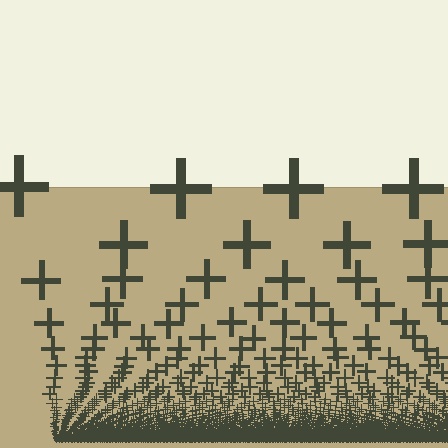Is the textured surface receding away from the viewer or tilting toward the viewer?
The surface appears to tilt toward the viewer. Texture elements get larger and sparser toward the top.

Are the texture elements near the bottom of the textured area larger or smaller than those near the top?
Smaller. The gradient is inverted — elements near the bottom are smaller and denser.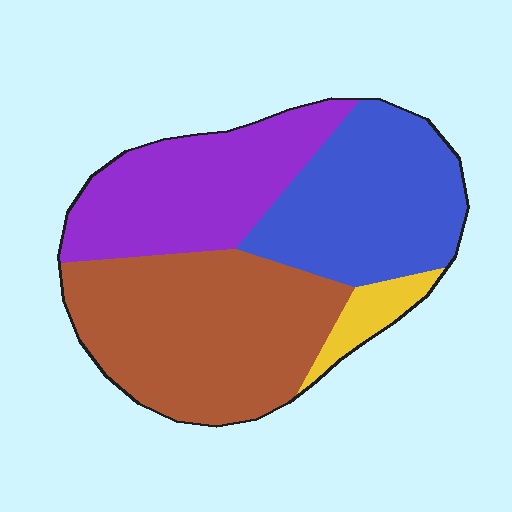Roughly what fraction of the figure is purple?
Purple covers roughly 25% of the figure.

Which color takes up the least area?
Yellow, at roughly 5%.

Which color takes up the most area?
Brown, at roughly 40%.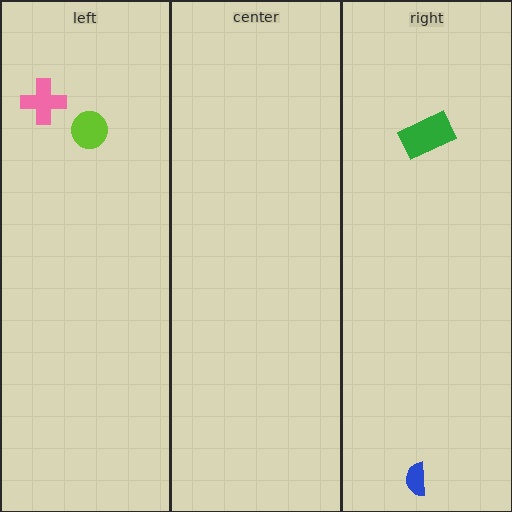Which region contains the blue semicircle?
The right region.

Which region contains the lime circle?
The left region.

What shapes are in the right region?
The green rectangle, the blue semicircle.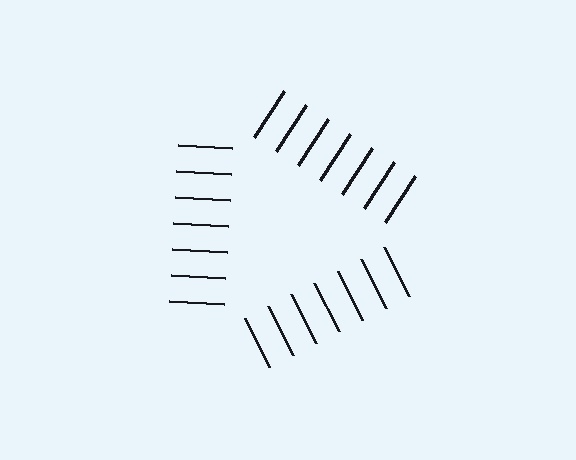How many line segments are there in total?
21 — 7 along each of the 3 edges.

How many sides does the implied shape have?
3 sides — the line-ends trace a triangle.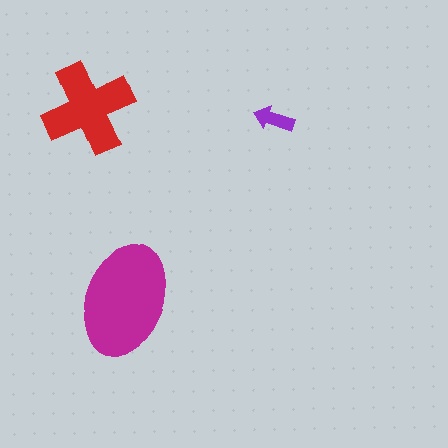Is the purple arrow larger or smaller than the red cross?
Smaller.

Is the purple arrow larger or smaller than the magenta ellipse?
Smaller.